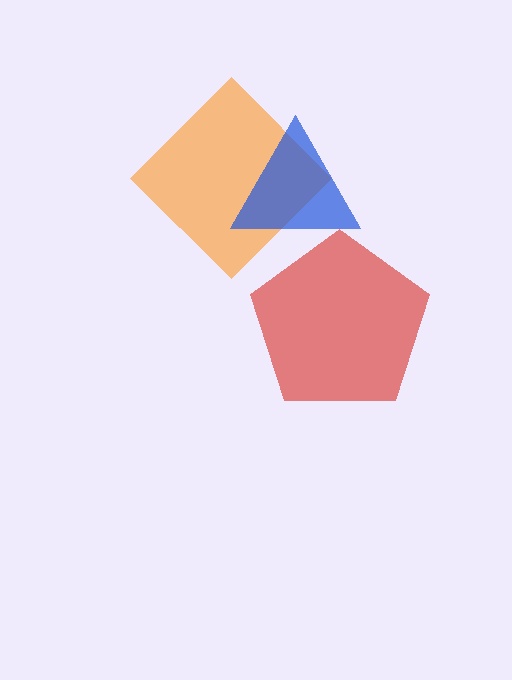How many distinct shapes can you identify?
There are 3 distinct shapes: a red pentagon, an orange diamond, a blue triangle.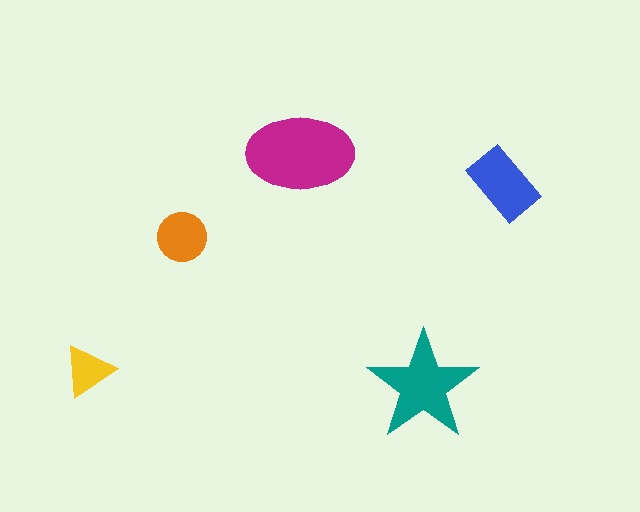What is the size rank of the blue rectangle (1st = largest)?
3rd.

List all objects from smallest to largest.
The yellow triangle, the orange circle, the blue rectangle, the teal star, the magenta ellipse.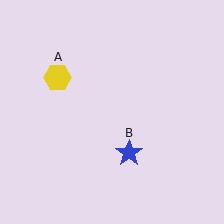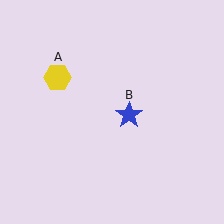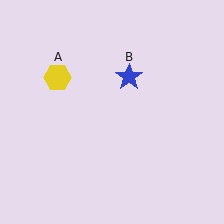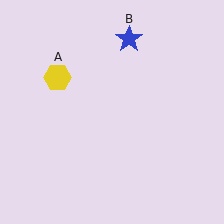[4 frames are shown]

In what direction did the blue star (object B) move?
The blue star (object B) moved up.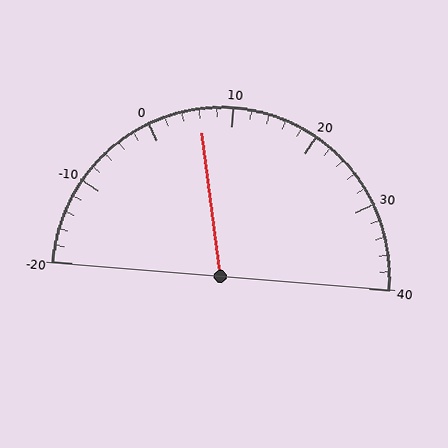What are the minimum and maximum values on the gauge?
The gauge ranges from -20 to 40.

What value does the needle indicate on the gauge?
The needle indicates approximately 6.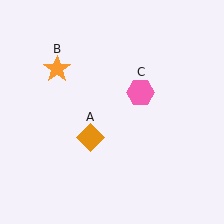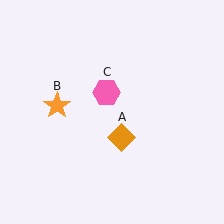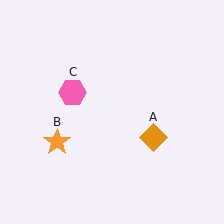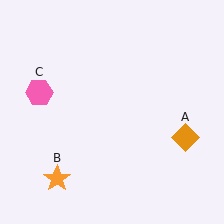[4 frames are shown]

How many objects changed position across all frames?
3 objects changed position: orange diamond (object A), orange star (object B), pink hexagon (object C).